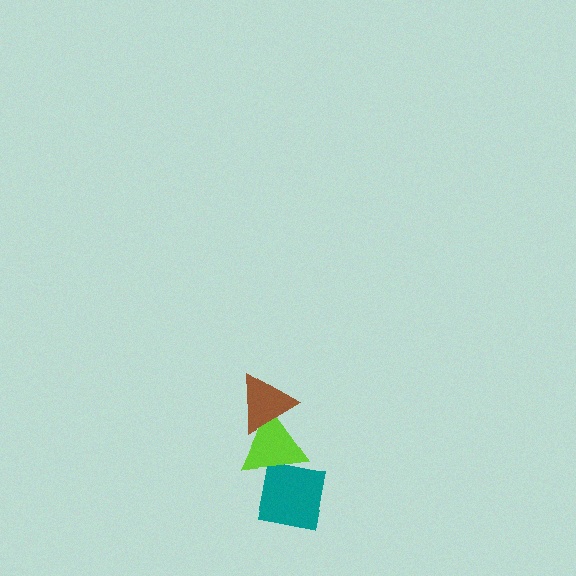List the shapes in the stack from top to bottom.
From top to bottom: the brown triangle, the lime triangle, the teal square.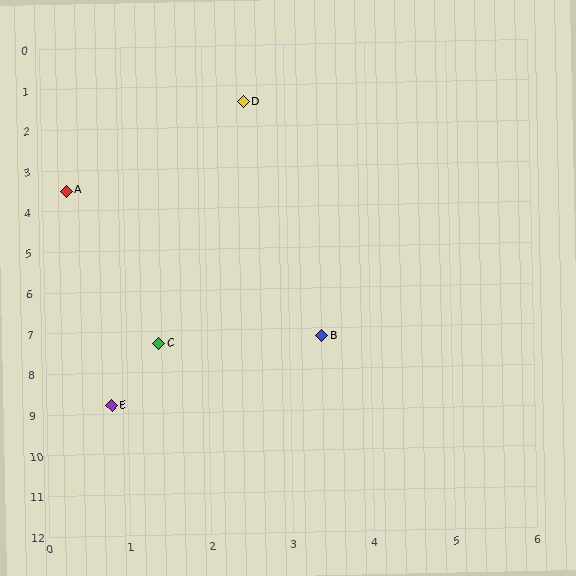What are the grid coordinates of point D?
Point D is at approximately (2.5, 1.4).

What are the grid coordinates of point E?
Point E is at approximately (0.8, 8.8).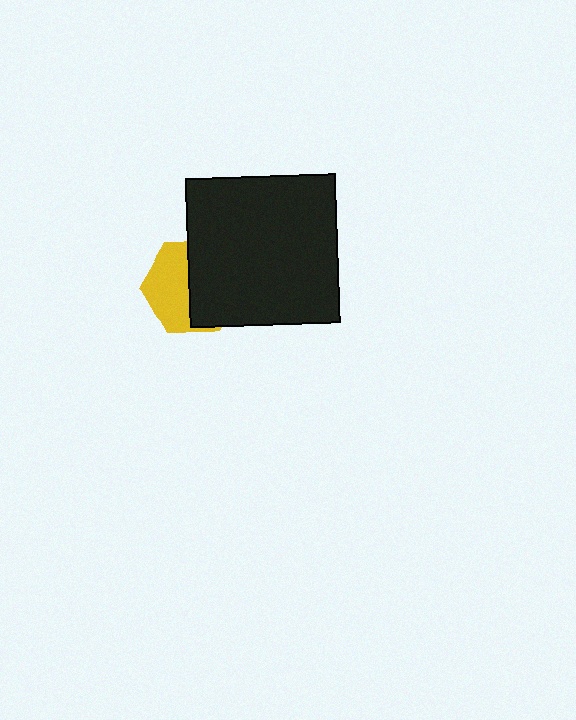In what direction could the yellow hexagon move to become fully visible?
The yellow hexagon could move left. That would shift it out from behind the black square entirely.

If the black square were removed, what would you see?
You would see the complete yellow hexagon.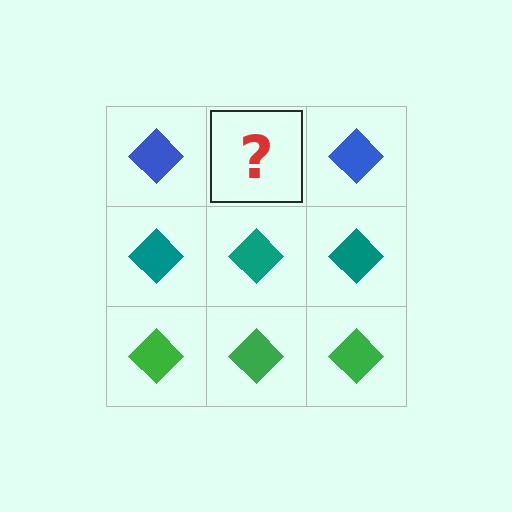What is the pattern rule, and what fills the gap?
The rule is that each row has a consistent color. The gap should be filled with a blue diamond.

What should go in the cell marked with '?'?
The missing cell should contain a blue diamond.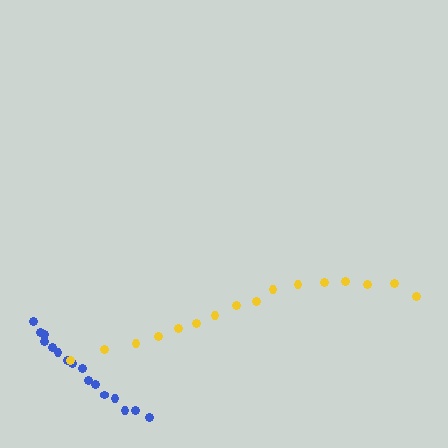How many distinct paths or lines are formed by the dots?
There are 2 distinct paths.